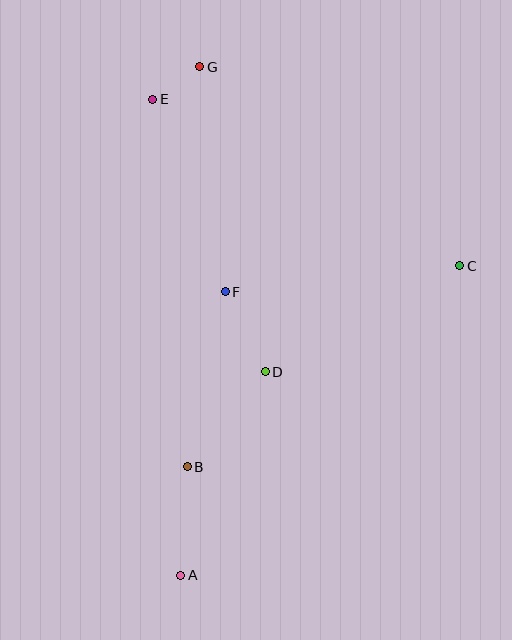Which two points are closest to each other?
Points E and G are closest to each other.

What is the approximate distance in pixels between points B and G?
The distance between B and G is approximately 400 pixels.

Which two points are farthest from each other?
Points A and G are farthest from each other.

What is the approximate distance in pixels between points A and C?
The distance between A and C is approximately 416 pixels.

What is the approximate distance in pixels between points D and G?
The distance between D and G is approximately 312 pixels.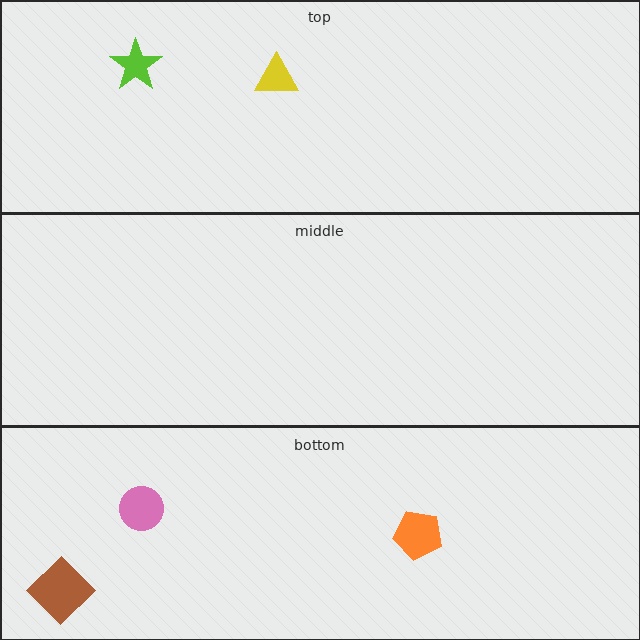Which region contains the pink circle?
The bottom region.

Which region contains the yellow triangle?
The top region.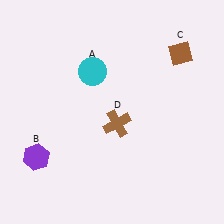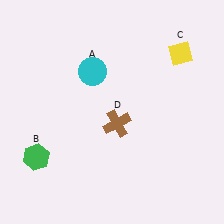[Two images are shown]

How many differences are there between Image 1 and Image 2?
There are 2 differences between the two images.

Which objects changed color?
B changed from purple to green. C changed from brown to yellow.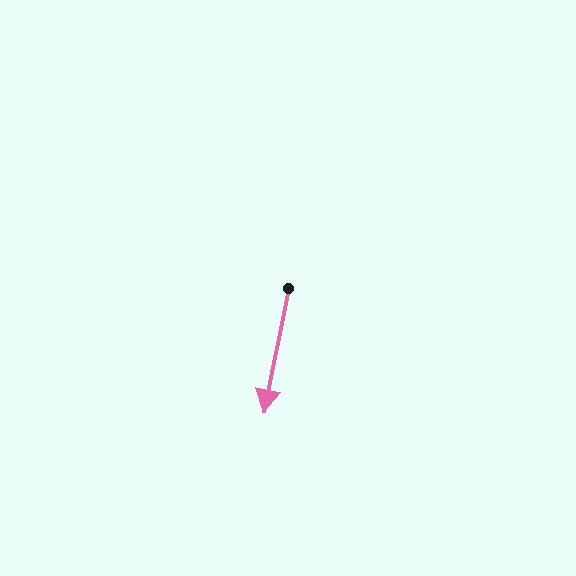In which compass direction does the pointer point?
South.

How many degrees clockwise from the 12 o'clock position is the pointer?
Approximately 191 degrees.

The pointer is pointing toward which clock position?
Roughly 6 o'clock.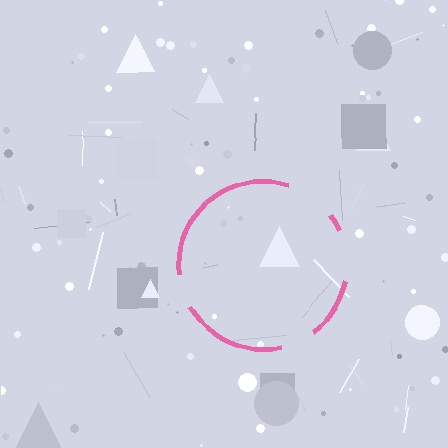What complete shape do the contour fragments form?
The contour fragments form a circle.